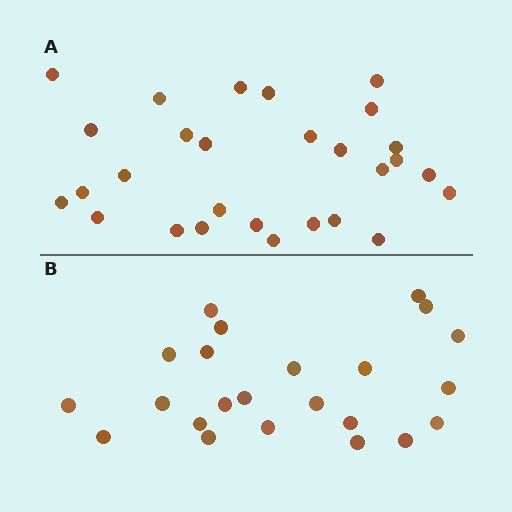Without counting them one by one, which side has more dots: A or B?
Region A (the top region) has more dots.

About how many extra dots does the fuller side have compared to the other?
Region A has about 5 more dots than region B.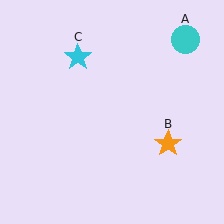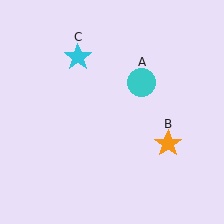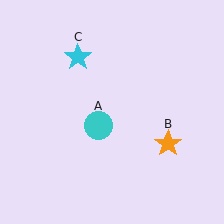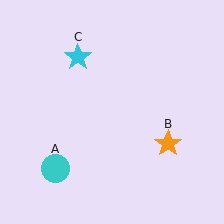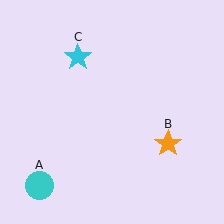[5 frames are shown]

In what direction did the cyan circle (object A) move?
The cyan circle (object A) moved down and to the left.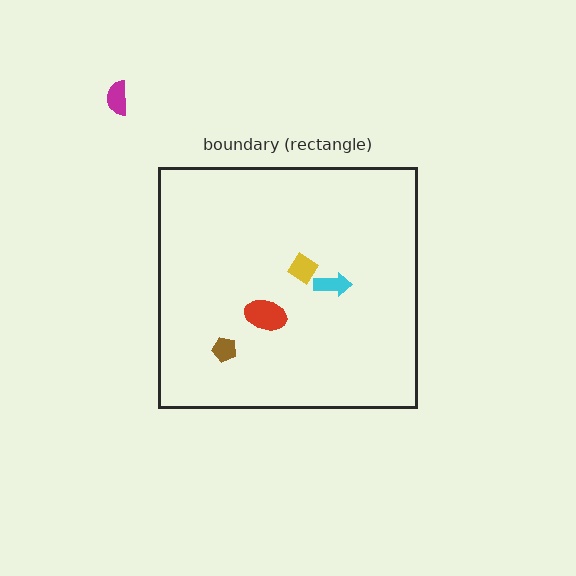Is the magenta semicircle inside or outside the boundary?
Outside.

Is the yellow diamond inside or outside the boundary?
Inside.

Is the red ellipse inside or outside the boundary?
Inside.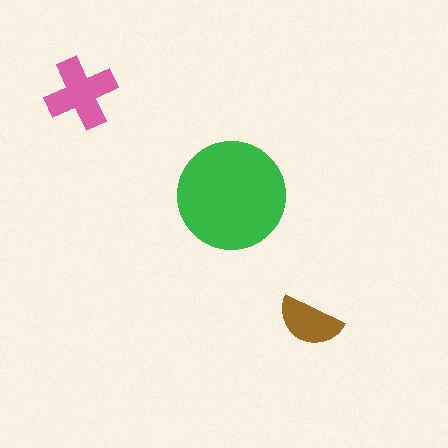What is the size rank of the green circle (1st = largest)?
1st.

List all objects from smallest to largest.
The brown semicircle, the pink cross, the green circle.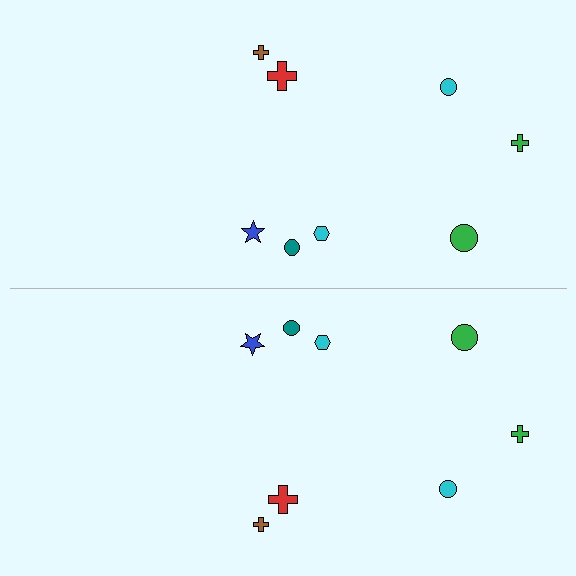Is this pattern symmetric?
Yes, this pattern has bilateral (reflection) symmetry.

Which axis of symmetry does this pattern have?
The pattern has a horizontal axis of symmetry running through the center of the image.